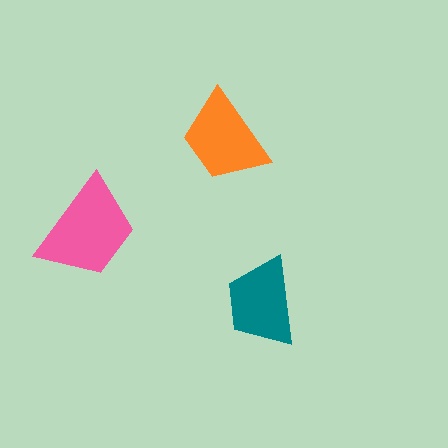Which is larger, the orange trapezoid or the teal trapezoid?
The orange one.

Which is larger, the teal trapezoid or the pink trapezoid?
The pink one.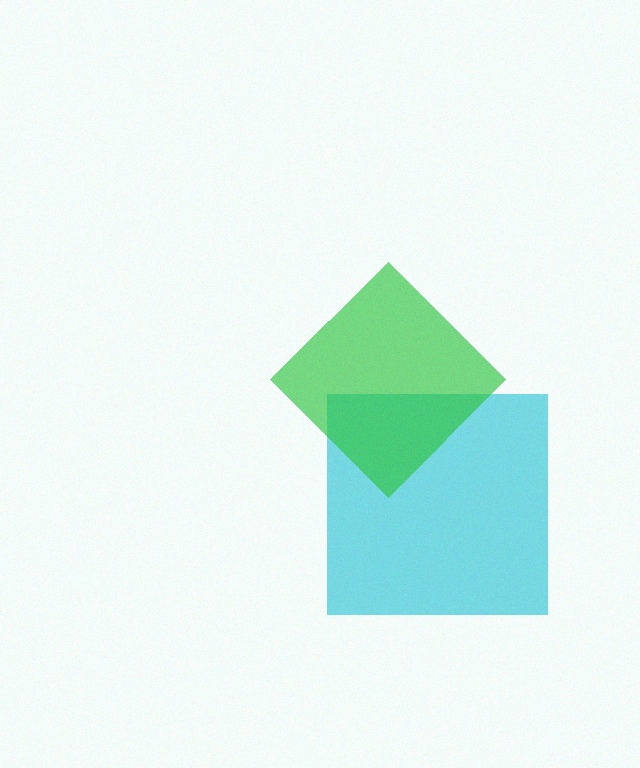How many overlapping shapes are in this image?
There are 2 overlapping shapes in the image.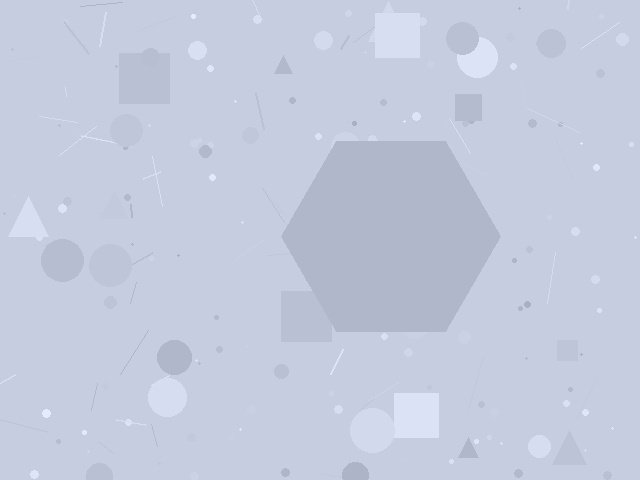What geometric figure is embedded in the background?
A hexagon is embedded in the background.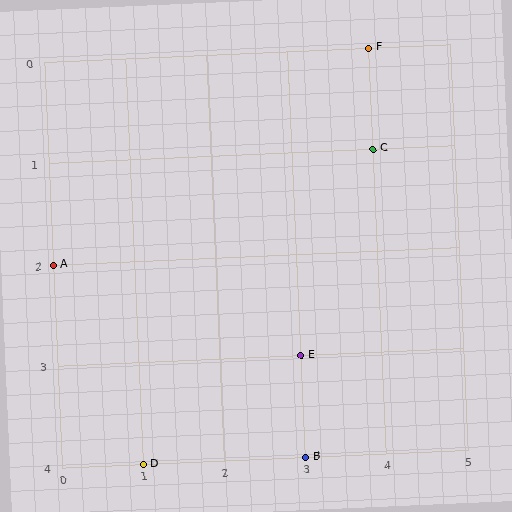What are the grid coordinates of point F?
Point F is at grid coordinates (4, 0).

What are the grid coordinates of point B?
Point B is at grid coordinates (3, 4).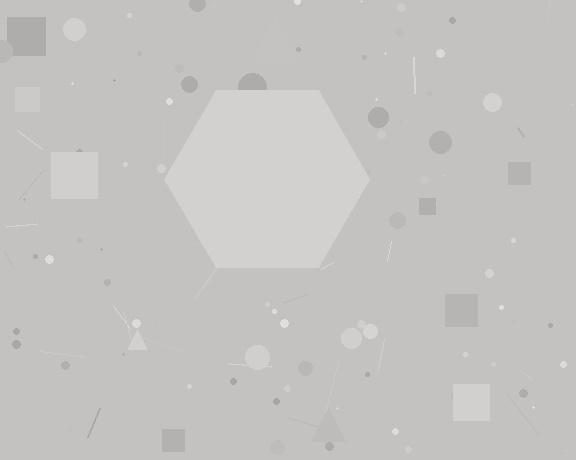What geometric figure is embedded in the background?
A hexagon is embedded in the background.